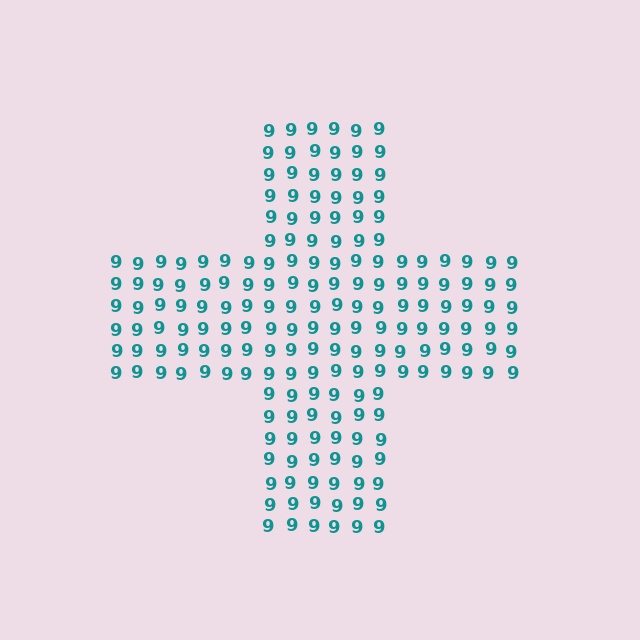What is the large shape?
The large shape is a cross.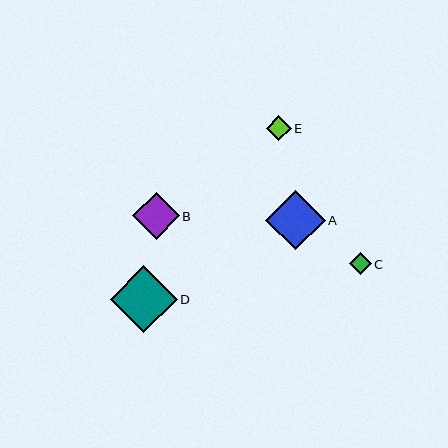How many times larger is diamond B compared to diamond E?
Diamond B is approximately 1.9 times the size of diamond E.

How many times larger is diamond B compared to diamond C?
Diamond B is approximately 2.1 times the size of diamond C.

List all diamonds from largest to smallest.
From largest to smallest: D, A, B, E, C.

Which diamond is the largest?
Diamond D is the largest with a size of approximately 67 pixels.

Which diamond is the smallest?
Diamond C is the smallest with a size of approximately 22 pixels.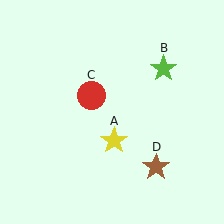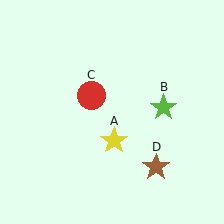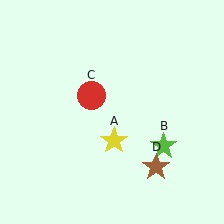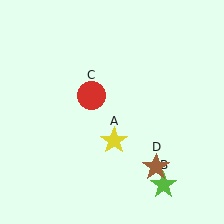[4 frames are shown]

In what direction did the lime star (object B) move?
The lime star (object B) moved down.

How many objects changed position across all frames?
1 object changed position: lime star (object B).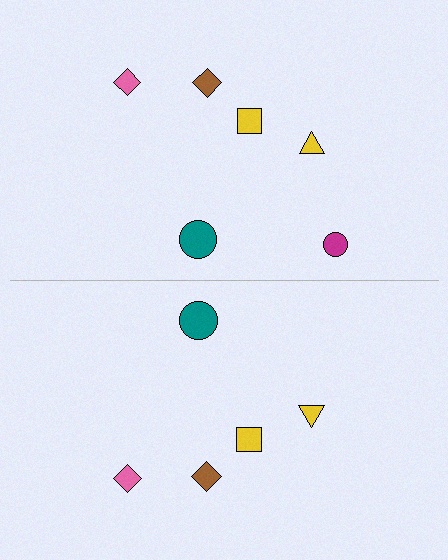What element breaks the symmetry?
A magenta circle is missing from the bottom side.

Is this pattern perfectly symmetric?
No, the pattern is not perfectly symmetric. A magenta circle is missing from the bottom side.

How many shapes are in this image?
There are 11 shapes in this image.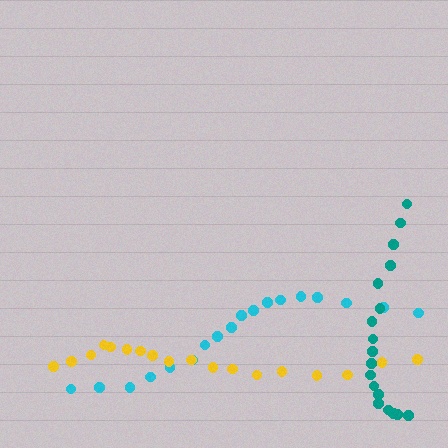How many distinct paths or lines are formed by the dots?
There are 3 distinct paths.